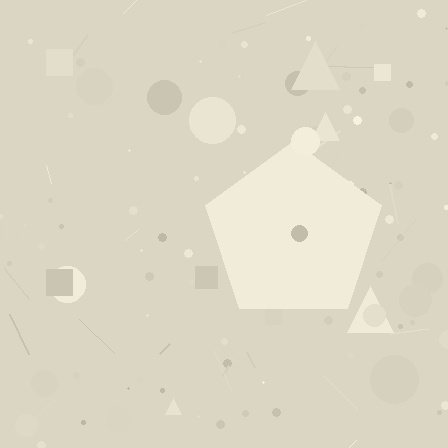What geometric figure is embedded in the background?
A pentagon is embedded in the background.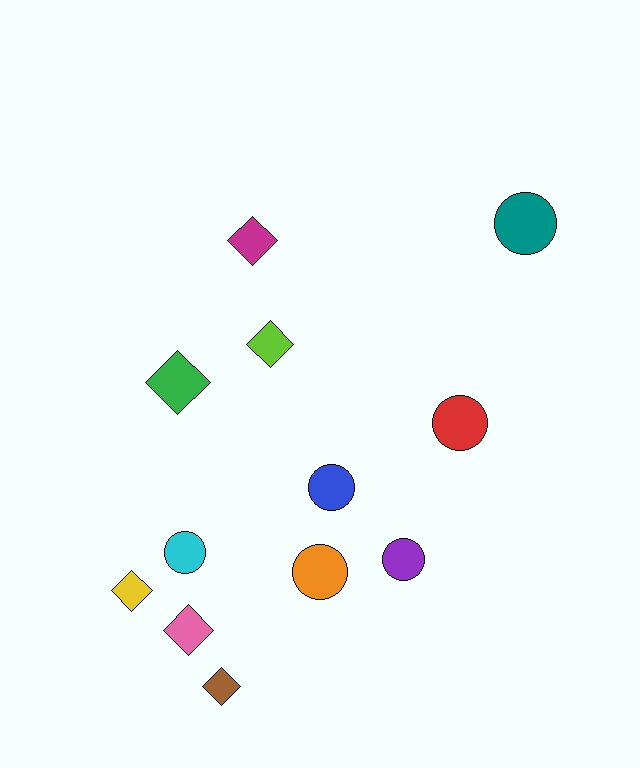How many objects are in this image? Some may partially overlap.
There are 12 objects.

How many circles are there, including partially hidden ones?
There are 6 circles.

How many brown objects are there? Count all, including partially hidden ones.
There is 1 brown object.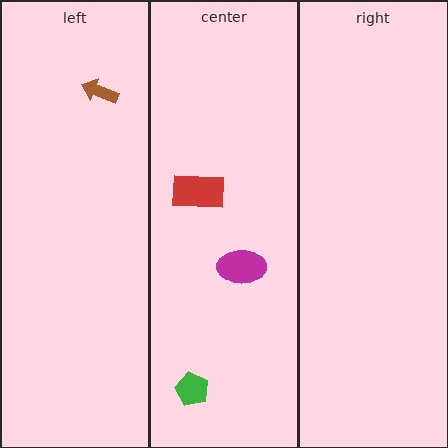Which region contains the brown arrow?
The left region.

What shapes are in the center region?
The red rectangle, the magenta ellipse, the green pentagon.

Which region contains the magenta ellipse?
The center region.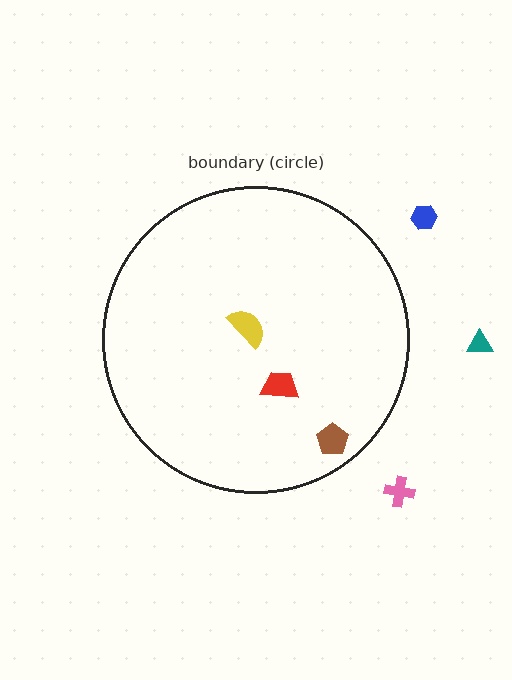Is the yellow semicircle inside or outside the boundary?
Inside.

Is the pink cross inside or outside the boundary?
Outside.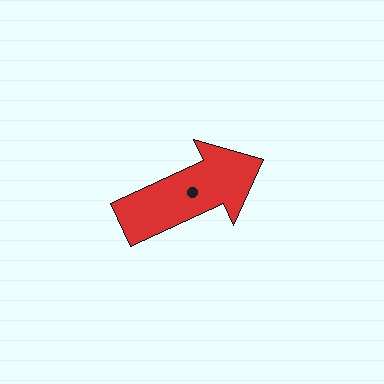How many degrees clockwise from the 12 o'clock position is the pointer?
Approximately 66 degrees.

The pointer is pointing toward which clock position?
Roughly 2 o'clock.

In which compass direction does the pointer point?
Northeast.